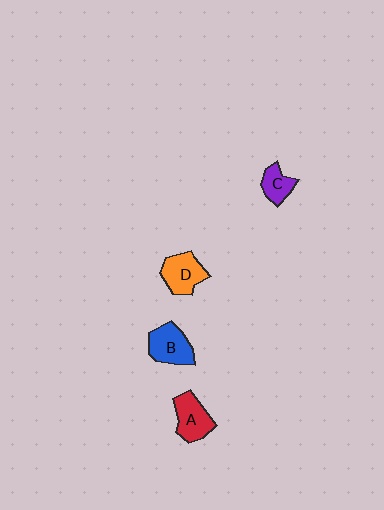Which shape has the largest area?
Shape B (blue).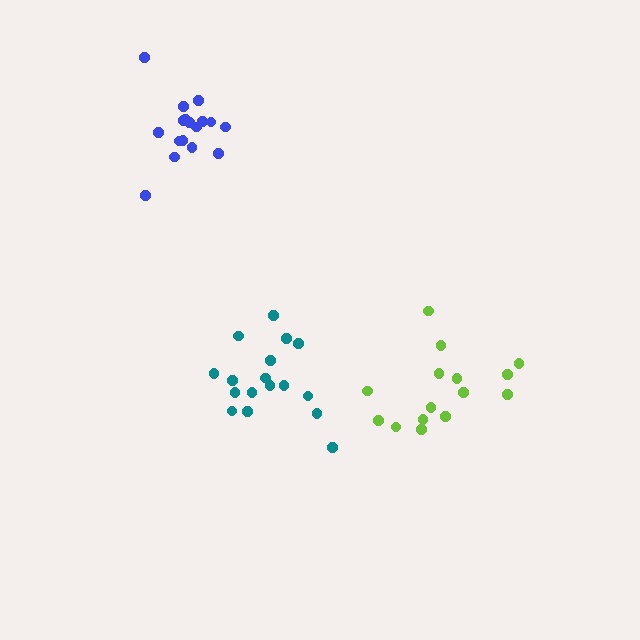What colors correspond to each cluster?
The clusters are colored: blue, lime, teal.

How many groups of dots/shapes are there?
There are 3 groups.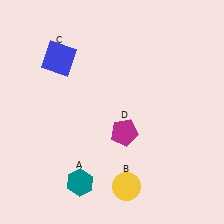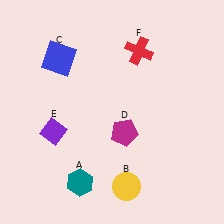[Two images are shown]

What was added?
A purple diamond (E), a red cross (F) were added in Image 2.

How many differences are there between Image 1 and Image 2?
There are 2 differences between the two images.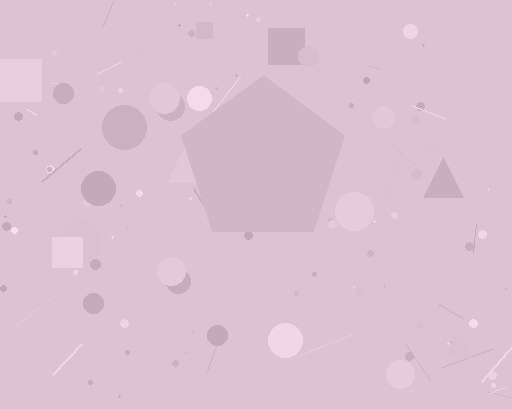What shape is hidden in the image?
A pentagon is hidden in the image.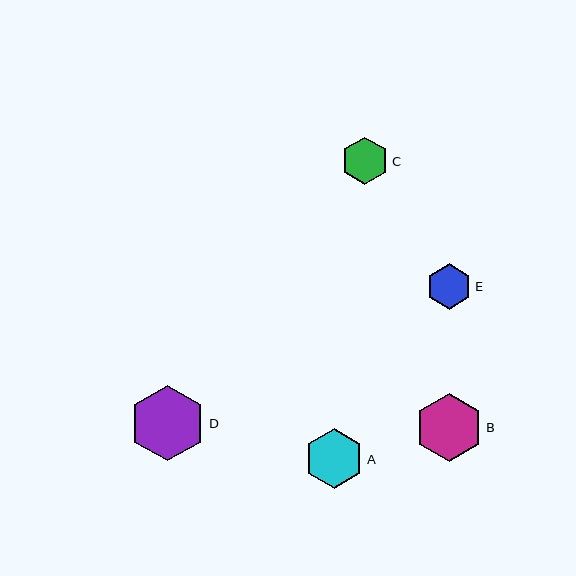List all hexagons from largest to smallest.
From largest to smallest: D, B, A, C, E.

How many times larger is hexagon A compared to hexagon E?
Hexagon A is approximately 1.3 times the size of hexagon E.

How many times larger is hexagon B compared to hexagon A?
Hexagon B is approximately 1.1 times the size of hexagon A.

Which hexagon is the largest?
Hexagon D is the largest with a size of approximately 76 pixels.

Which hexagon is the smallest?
Hexagon E is the smallest with a size of approximately 45 pixels.